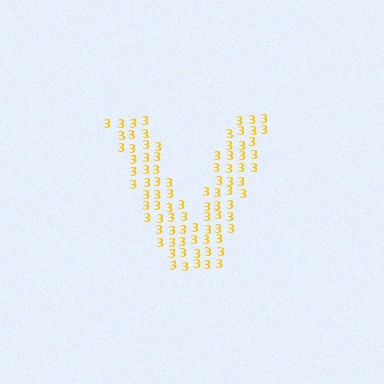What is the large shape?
The large shape is the letter V.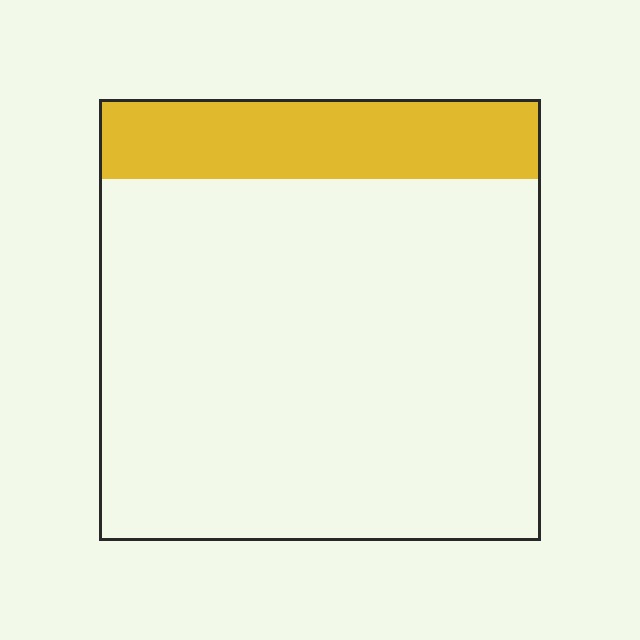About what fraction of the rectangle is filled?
About one sixth (1/6).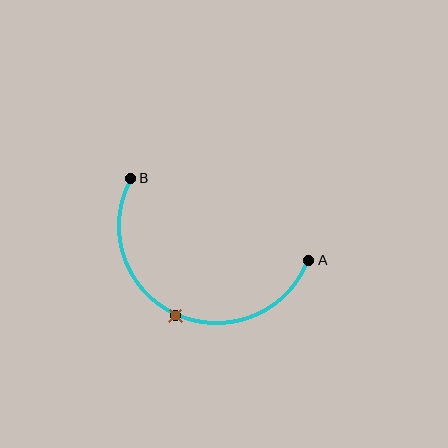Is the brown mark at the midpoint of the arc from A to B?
Yes. The brown mark lies on the arc at equal arc-length from both A and B — it is the arc midpoint.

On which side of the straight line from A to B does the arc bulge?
The arc bulges below the straight line connecting A and B.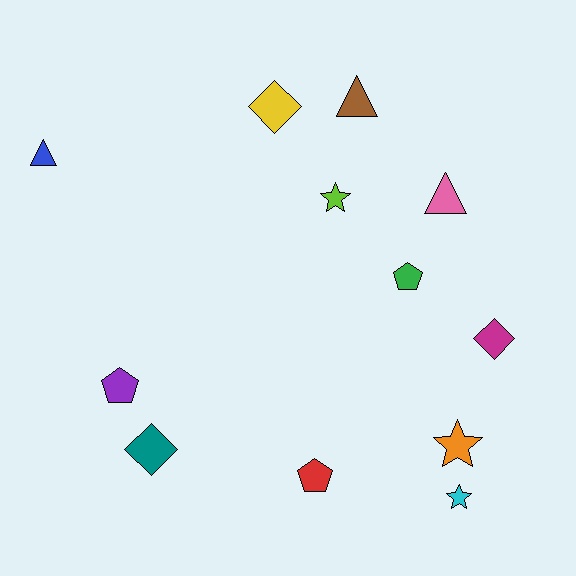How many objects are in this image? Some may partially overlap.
There are 12 objects.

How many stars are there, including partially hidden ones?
There are 3 stars.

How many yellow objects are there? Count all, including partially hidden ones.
There is 1 yellow object.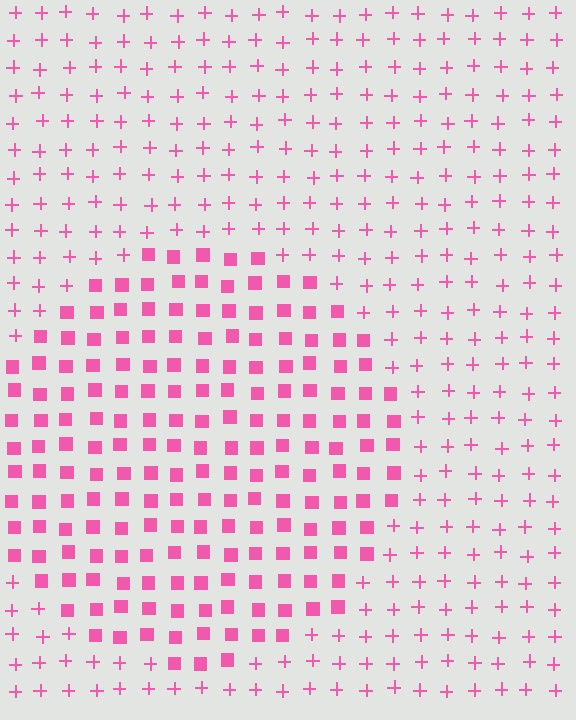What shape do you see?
I see a circle.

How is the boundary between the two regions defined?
The boundary is defined by a change in element shape: squares inside vs. plus signs outside. All elements share the same color and spacing.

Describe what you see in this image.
The image is filled with small pink elements arranged in a uniform grid. A circle-shaped region contains squares, while the surrounding area contains plus signs. The boundary is defined purely by the change in element shape.